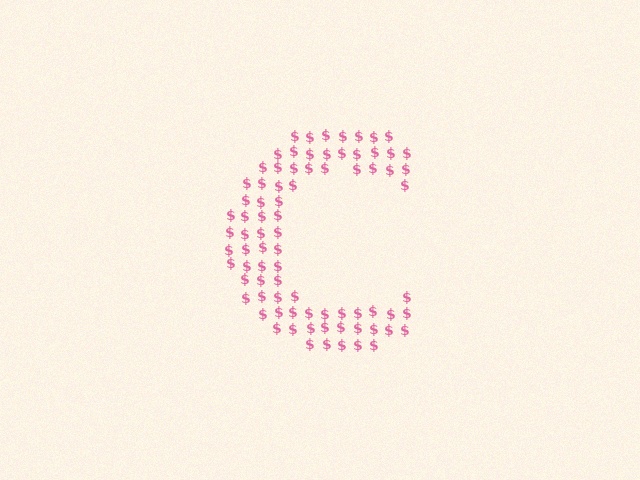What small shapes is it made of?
It is made of small dollar signs.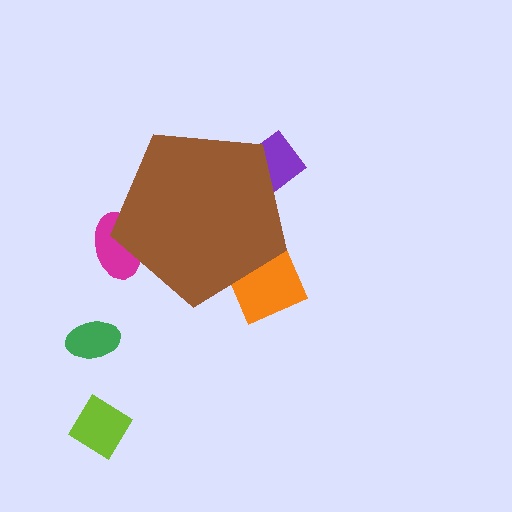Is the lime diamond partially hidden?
No, the lime diamond is fully visible.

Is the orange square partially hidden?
Yes, the orange square is partially hidden behind the brown pentagon.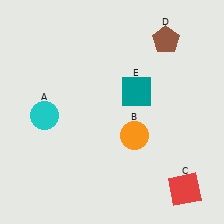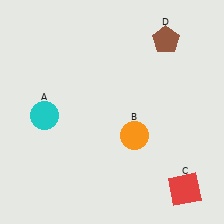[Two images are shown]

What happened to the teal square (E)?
The teal square (E) was removed in Image 2. It was in the top-right area of Image 1.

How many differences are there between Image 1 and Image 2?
There is 1 difference between the two images.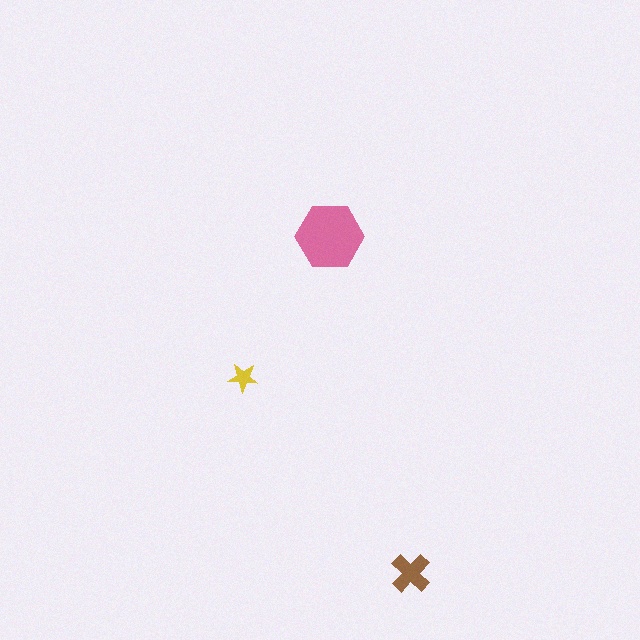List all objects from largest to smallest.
The pink hexagon, the brown cross, the yellow star.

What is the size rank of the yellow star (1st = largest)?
3rd.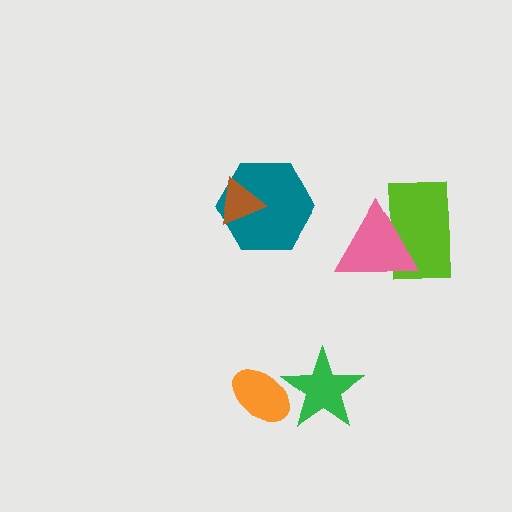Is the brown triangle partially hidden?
No, no other shape covers it.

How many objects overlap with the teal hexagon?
1 object overlaps with the teal hexagon.